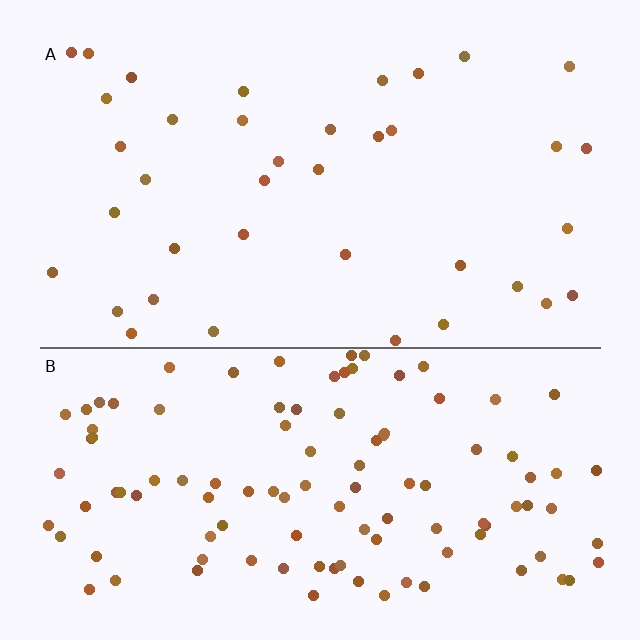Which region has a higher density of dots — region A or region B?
B (the bottom).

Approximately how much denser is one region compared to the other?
Approximately 2.9× — region B over region A.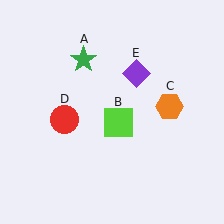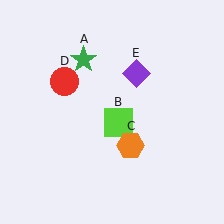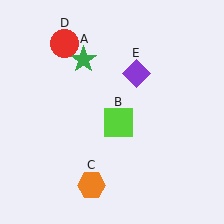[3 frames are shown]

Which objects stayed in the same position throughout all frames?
Green star (object A) and lime square (object B) and purple diamond (object E) remained stationary.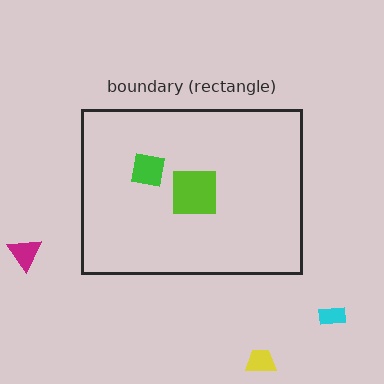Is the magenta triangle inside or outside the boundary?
Outside.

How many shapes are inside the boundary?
2 inside, 3 outside.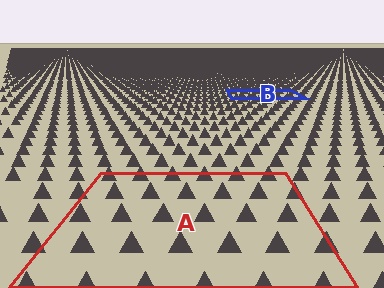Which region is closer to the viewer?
Region A is closer. The texture elements there are larger and more spread out.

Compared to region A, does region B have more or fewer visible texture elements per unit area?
Region B has more texture elements per unit area — they are packed more densely because it is farther away.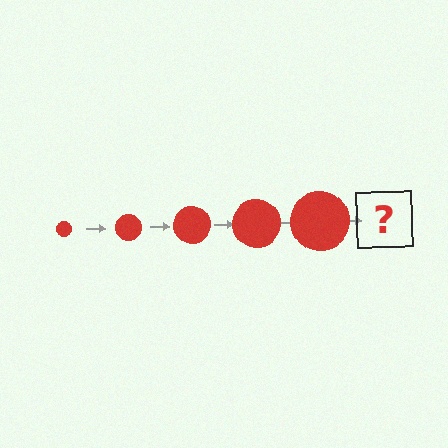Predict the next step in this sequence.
The next step is a red circle, larger than the previous one.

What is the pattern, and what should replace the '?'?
The pattern is that the circle gets progressively larger each step. The '?' should be a red circle, larger than the previous one.